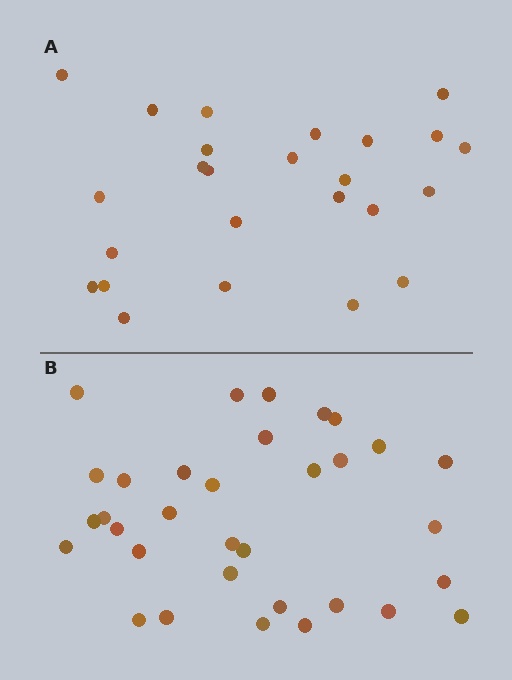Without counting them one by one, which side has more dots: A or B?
Region B (the bottom region) has more dots.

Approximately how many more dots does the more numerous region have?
Region B has roughly 8 or so more dots than region A.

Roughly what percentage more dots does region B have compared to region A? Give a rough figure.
About 30% more.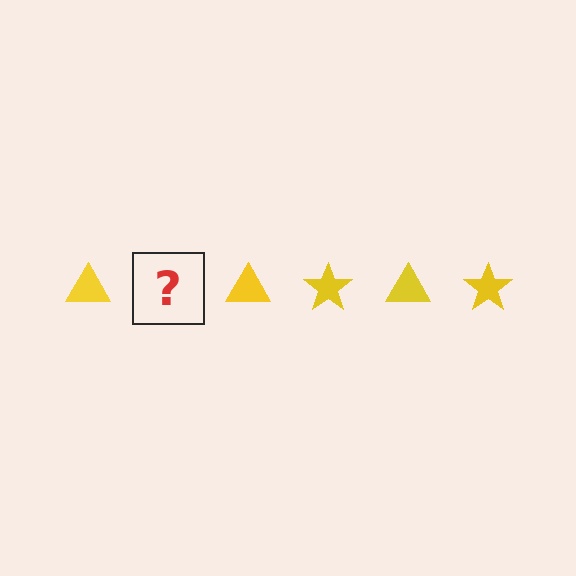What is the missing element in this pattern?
The missing element is a yellow star.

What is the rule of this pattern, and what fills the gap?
The rule is that the pattern cycles through triangle, star shapes in yellow. The gap should be filled with a yellow star.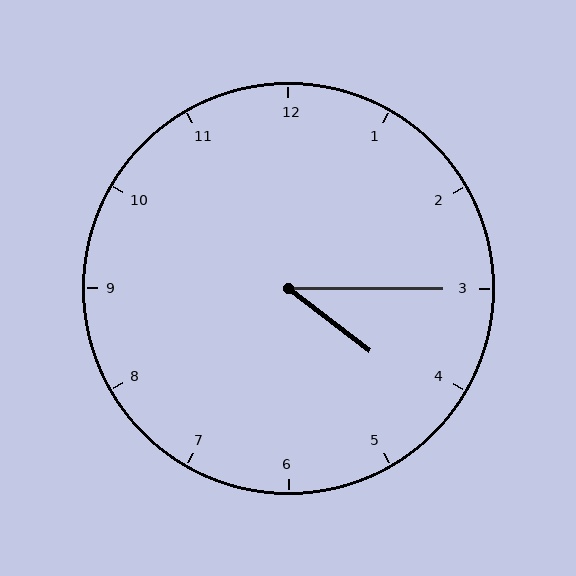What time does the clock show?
4:15.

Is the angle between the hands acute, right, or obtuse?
It is acute.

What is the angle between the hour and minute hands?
Approximately 38 degrees.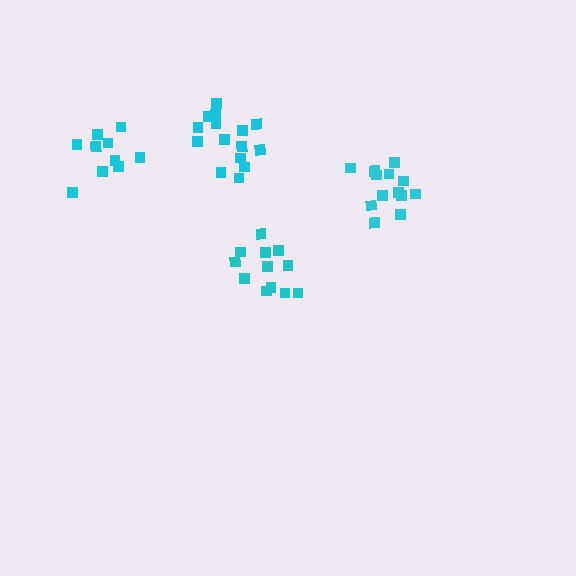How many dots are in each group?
Group 1: 13 dots, Group 2: 12 dots, Group 3: 10 dots, Group 4: 15 dots (50 total).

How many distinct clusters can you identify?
There are 4 distinct clusters.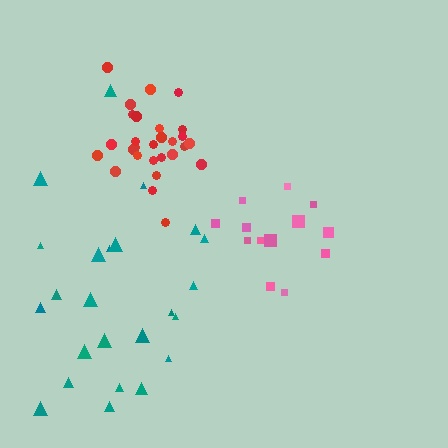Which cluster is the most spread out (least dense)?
Teal.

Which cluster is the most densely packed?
Red.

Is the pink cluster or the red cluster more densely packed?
Red.